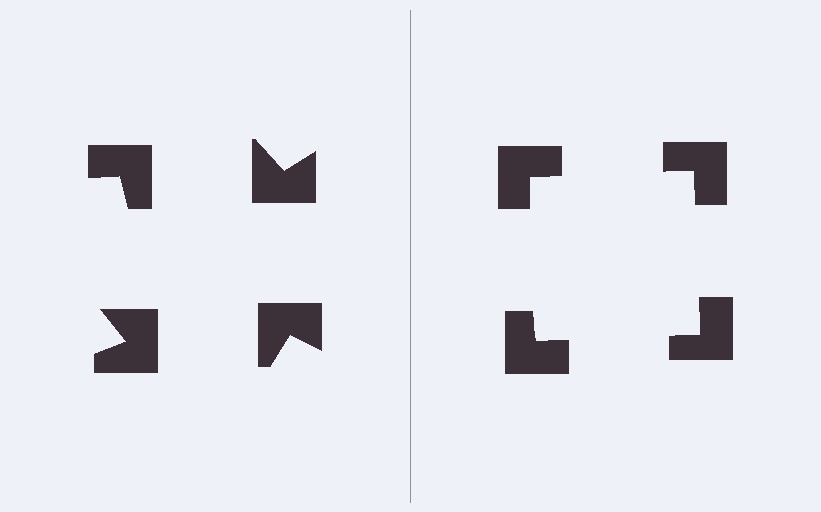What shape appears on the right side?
An illusory square.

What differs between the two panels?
The notched squares are positioned identically on both sides; only the wedge orientations differ. On the right they align to a square; on the left they are misaligned.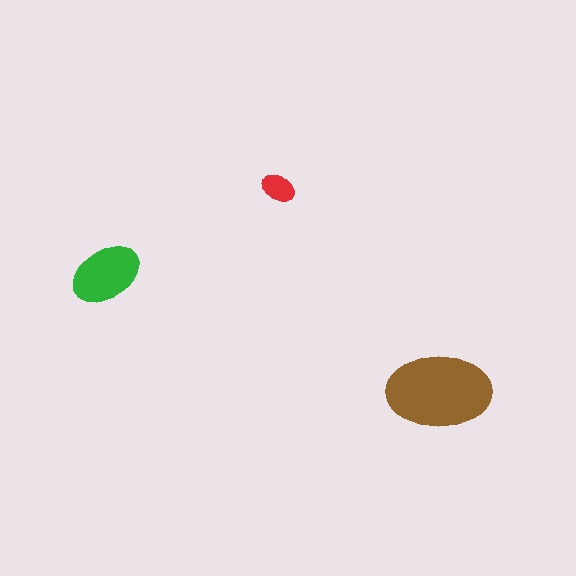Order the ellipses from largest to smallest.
the brown one, the green one, the red one.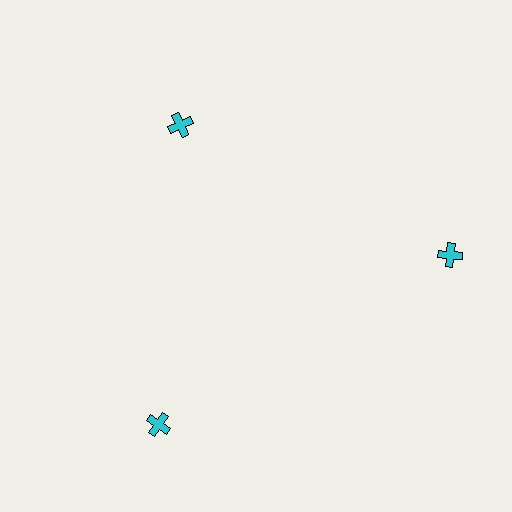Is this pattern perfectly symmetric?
No. The 3 cyan crosses are arranged in a ring, but one element near the 11 o'clock position is pulled inward toward the center, breaking the 3-fold rotational symmetry.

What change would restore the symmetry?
The symmetry would be restored by moving it outward, back onto the ring so that all 3 crosses sit at equal angles and equal distance from the center.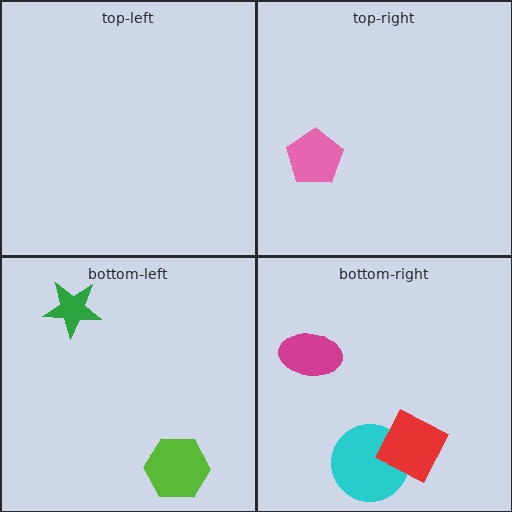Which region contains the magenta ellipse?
The bottom-right region.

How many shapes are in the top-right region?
1.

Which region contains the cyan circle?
The bottom-right region.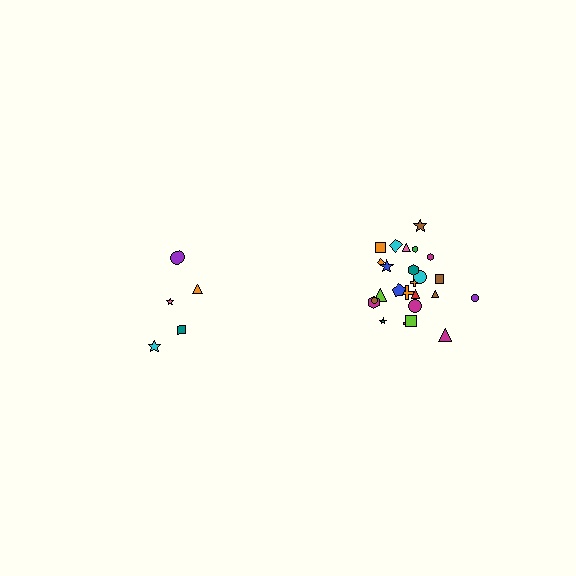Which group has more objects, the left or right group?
The right group.